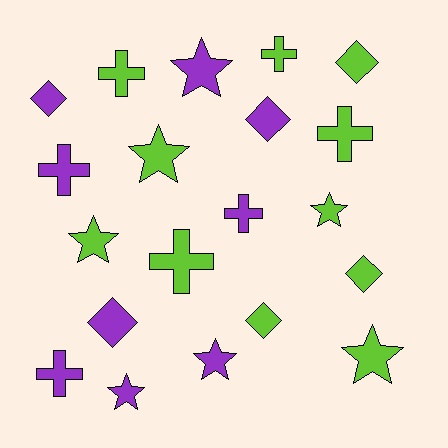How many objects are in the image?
There are 20 objects.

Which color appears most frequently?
Lime, with 11 objects.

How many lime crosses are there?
There are 4 lime crosses.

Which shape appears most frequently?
Cross, with 7 objects.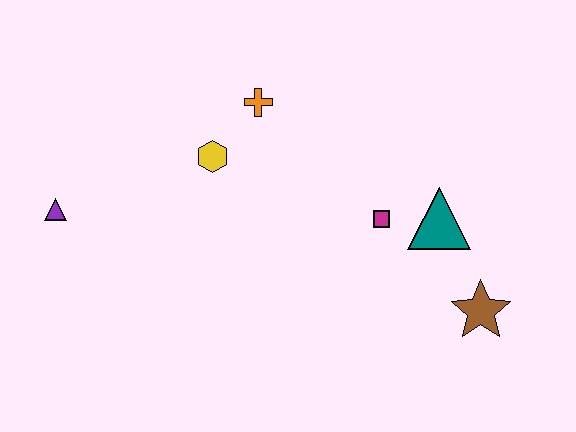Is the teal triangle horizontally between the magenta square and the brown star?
Yes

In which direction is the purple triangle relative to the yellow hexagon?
The purple triangle is to the left of the yellow hexagon.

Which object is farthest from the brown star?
The purple triangle is farthest from the brown star.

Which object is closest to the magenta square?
The teal triangle is closest to the magenta square.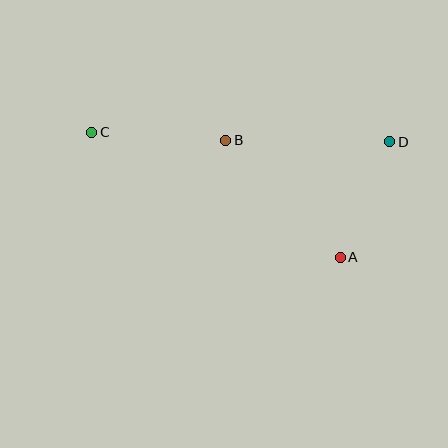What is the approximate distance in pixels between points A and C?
The distance between A and C is approximately 278 pixels.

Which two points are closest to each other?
Points A and D are closest to each other.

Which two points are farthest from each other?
Points C and D are farthest from each other.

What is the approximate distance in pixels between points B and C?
The distance between B and C is approximately 134 pixels.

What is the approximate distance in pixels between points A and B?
The distance between A and B is approximately 164 pixels.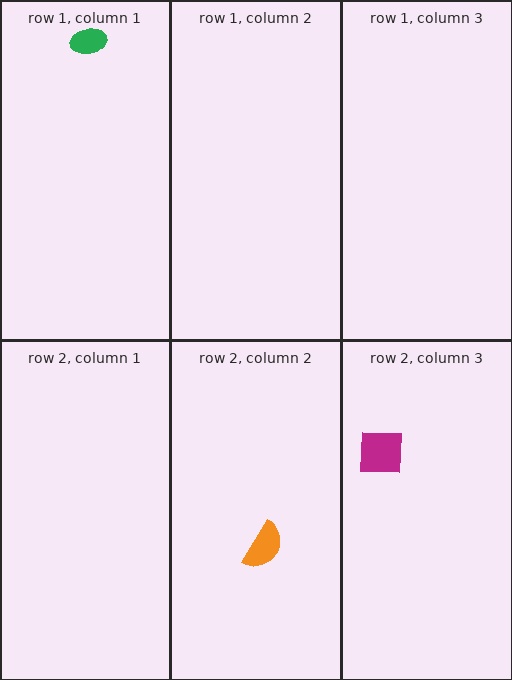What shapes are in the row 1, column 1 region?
The green ellipse.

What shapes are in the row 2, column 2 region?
The orange semicircle.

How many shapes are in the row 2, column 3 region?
1.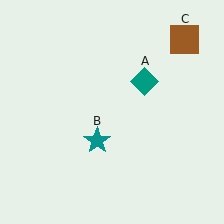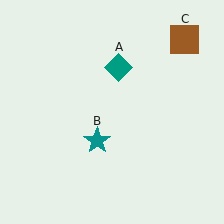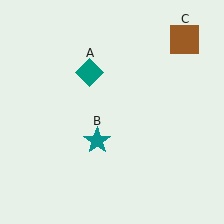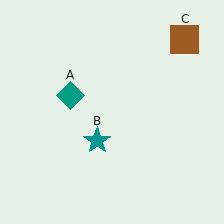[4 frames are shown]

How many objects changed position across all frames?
1 object changed position: teal diamond (object A).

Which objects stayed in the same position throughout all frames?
Teal star (object B) and brown square (object C) remained stationary.